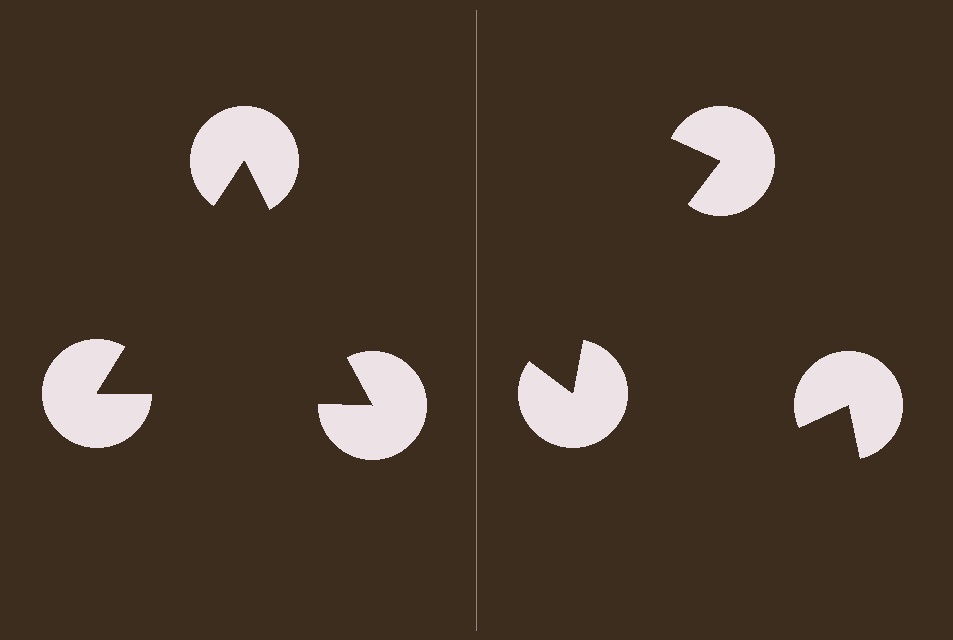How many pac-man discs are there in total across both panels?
6 — 3 on each side.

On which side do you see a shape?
An illusory triangle appears on the left side. On the right side the wedge cuts are rotated, so no coherent shape forms.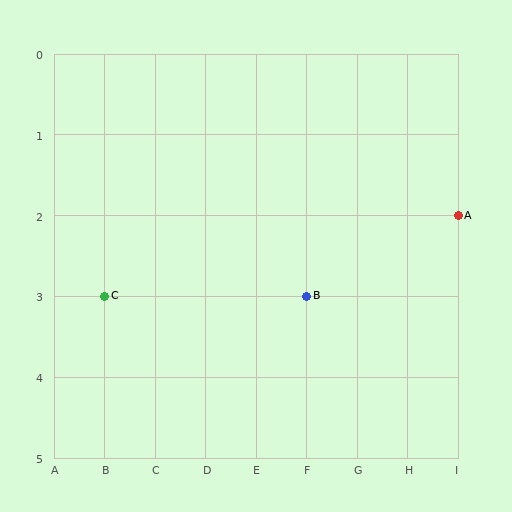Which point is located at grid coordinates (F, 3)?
Point B is at (F, 3).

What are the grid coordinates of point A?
Point A is at grid coordinates (I, 2).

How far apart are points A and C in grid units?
Points A and C are 7 columns and 1 row apart (about 7.1 grid units diagonally).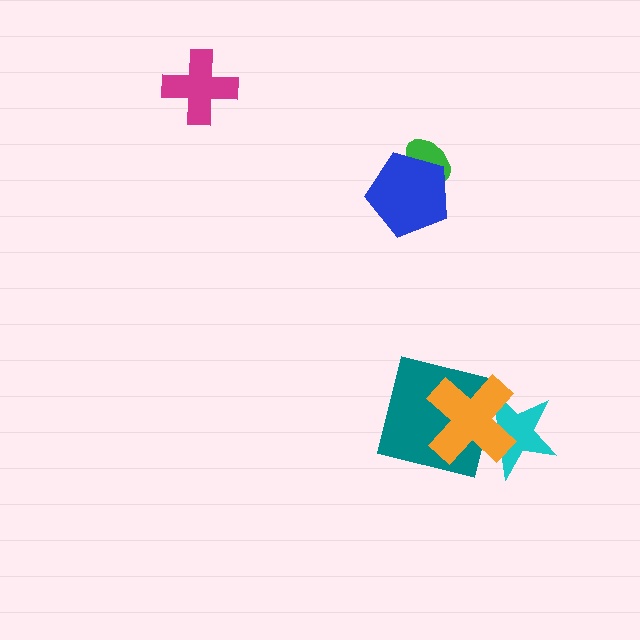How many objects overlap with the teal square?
2 objects overlap with the teal square.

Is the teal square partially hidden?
Yes, it is partially covered by another shape.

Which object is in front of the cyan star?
The orange cross is in front of the cyan star.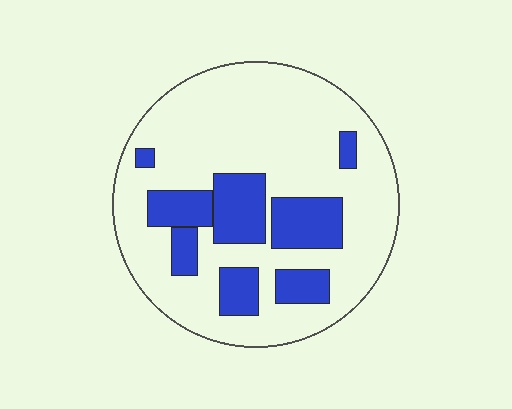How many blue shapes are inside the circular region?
8.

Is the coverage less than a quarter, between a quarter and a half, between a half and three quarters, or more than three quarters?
Between a quarter and a half.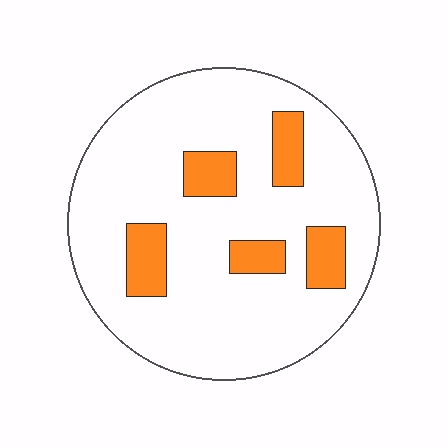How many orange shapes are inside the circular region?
5.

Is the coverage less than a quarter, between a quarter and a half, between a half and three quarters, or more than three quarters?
Less than a quarter.